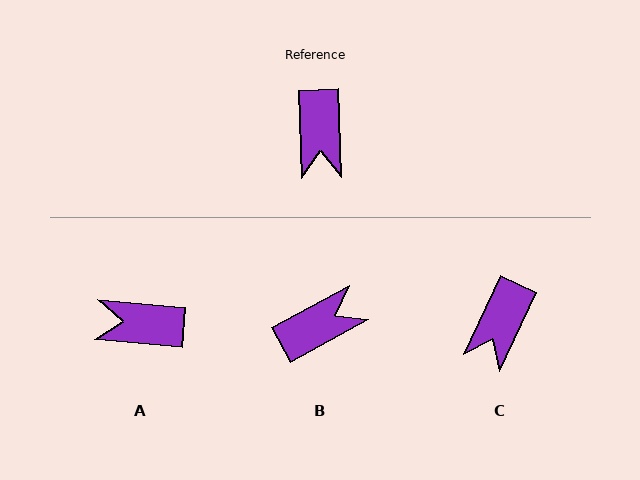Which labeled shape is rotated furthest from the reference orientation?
B, about 117 degrees away.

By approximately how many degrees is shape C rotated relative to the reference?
Approximately 27 degrees clockwise.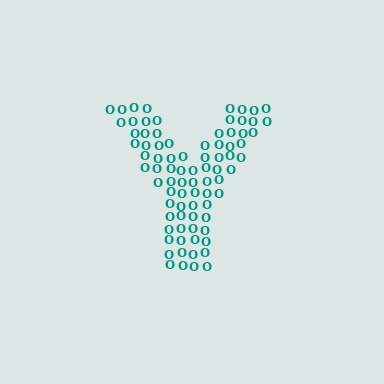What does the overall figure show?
The overall figure shows the letter Y.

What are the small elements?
The small elements are letter O's.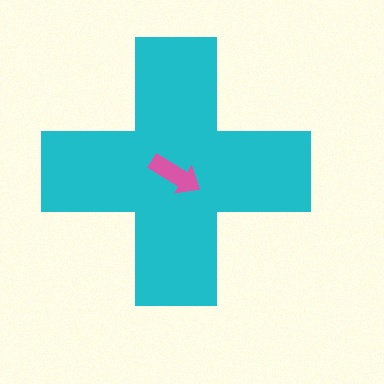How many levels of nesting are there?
2.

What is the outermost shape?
The cyan cross.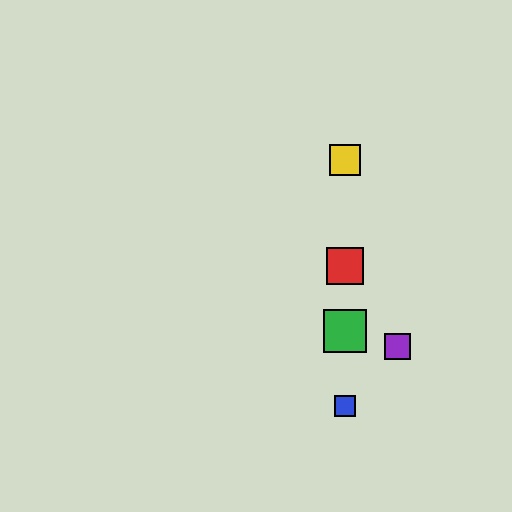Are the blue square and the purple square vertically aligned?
No, the blue square is at x≈345 and the purple square is at x≈397.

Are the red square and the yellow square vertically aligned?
Yes, both are at x≈345.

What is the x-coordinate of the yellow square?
The yellow square is at x≈345.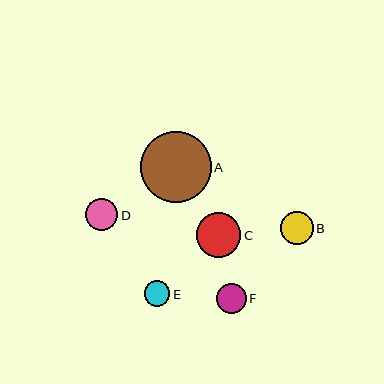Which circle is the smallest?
Circle E is the smallest with a size of approximately 26 pixels.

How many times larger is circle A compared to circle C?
Circle A is approximately 1.6 times the size of circle C.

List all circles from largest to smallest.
From largest to smallest: A, C, B, D, F, E.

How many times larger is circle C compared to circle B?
Circle C is approximately 1.3 times the size of circle B.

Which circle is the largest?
Circle A is the largest with a size of approximately 71 pixels.